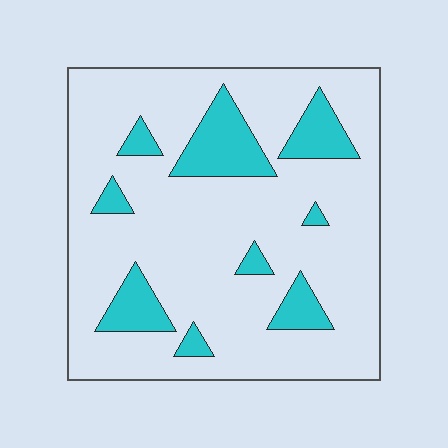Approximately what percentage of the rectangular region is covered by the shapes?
Approximately 15%.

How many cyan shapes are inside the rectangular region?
9.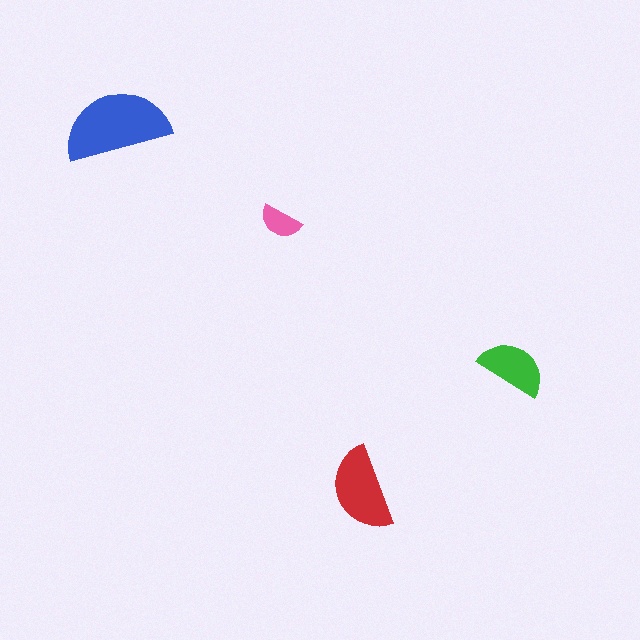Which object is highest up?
The blue semicircle is topmost.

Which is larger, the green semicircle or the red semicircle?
The red one.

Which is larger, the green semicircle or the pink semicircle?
The green one.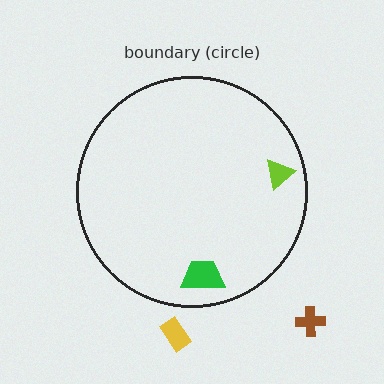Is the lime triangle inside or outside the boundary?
Inside.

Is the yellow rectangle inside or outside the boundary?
Outside.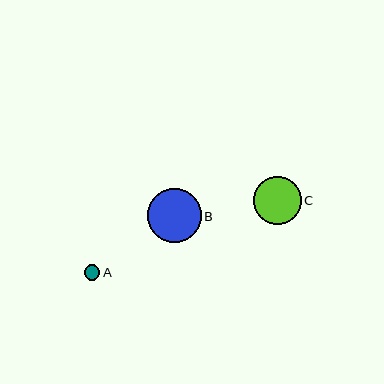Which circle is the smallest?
Circle A is the smallest with a size of approximately 16 pixels.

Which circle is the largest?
Circle B is the largest with a size of approximately 54 pixels.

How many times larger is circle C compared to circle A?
Circle C is approximately 3.0 times the size of circle A.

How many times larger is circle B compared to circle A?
Circle B is approximately 3.4 times the size of circle A.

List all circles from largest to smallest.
From largest to smallest: B, C, A.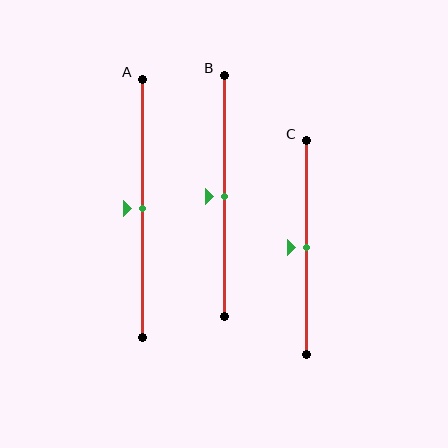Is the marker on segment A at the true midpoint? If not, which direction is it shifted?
Yes, the marker on segment A is at the true midpoint.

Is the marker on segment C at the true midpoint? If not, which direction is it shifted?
Yes, the marker on segment C is at the true midpoint.